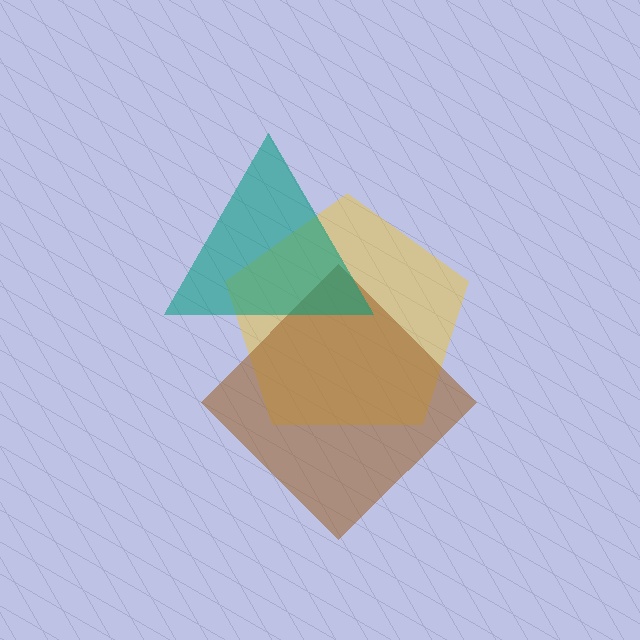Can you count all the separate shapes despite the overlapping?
Yes, there are 3 separate shapes.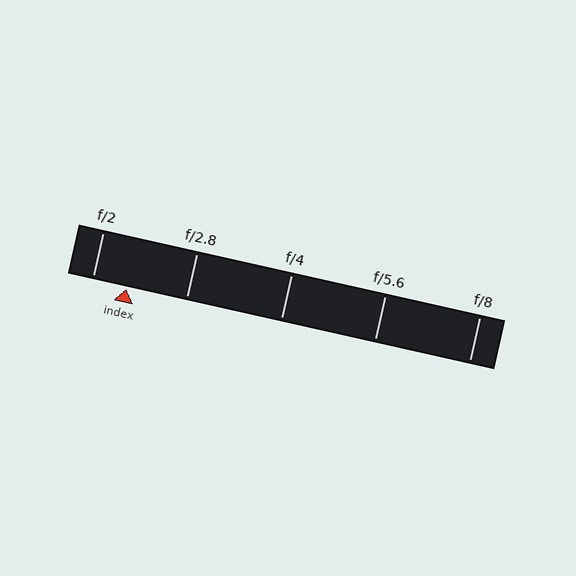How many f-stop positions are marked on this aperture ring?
There are 5 f-stop positions marked.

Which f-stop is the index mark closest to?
The index mark is closest to f/2.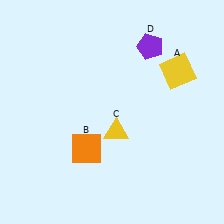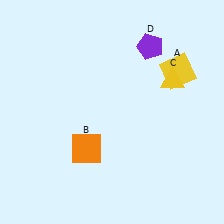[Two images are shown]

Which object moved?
The yellow triangle (C) moved right.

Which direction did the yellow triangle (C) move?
The yellow triangle (C) moved right.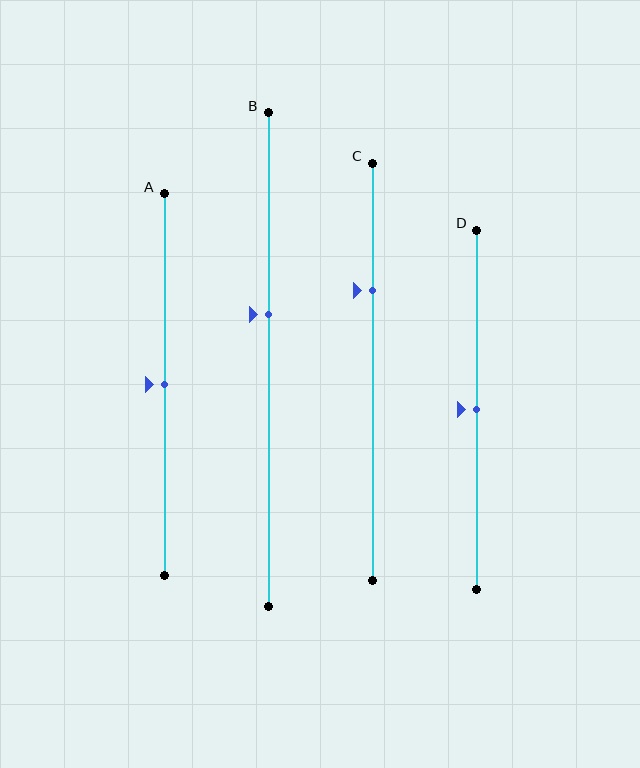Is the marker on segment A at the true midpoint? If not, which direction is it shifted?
Yes, the marker on segment A is at the true midpoint.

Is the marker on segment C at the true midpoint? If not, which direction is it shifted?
No, the marker on segment C is shifted upward by about 20% of the segment length.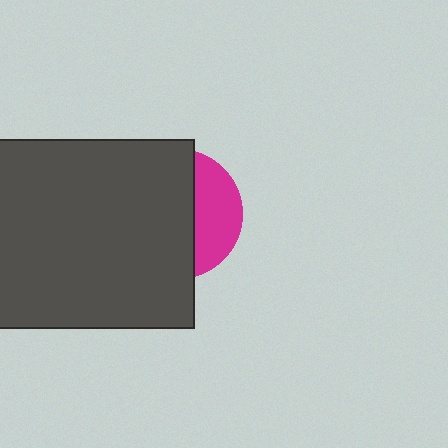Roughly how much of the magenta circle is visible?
A small part of it is visible (roughly 33%).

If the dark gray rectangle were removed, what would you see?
You would see the complete magenta circle.